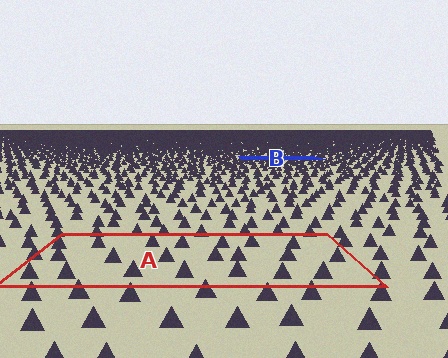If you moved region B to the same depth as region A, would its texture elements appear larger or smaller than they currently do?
They would appear larger. At a closer depth, the same texture elements are projected at a bigger on-screen size.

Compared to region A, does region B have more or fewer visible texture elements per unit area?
Region B has more texture elements per unit area — they are packed more densely because it is farther away.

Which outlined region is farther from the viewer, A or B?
Region B is farther from the viewer — the texture elements inside it appear smaller and more densely packed.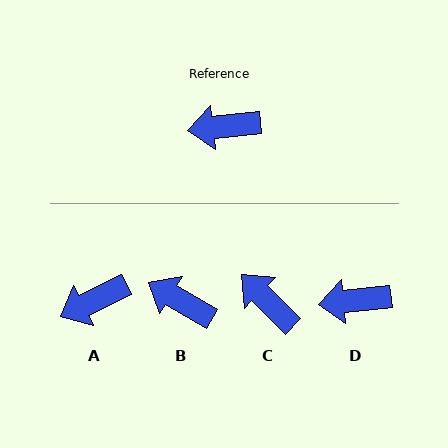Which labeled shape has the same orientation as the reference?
D.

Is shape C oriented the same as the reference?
No, it is off by about 52 degrees.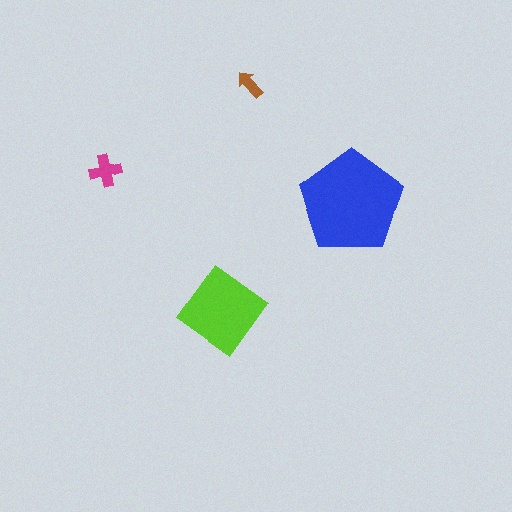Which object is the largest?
The blue pentagon.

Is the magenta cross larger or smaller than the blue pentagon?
Smaller.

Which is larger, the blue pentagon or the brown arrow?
The blue pentagon.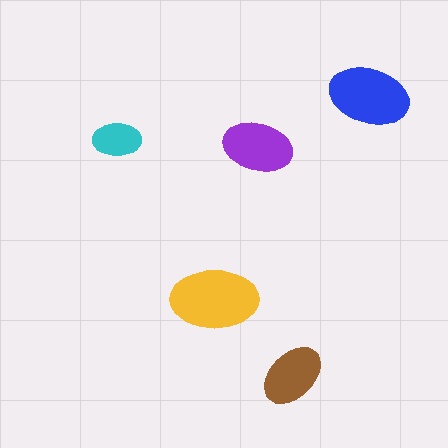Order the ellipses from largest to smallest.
the yellow one, the blue one, the purple one, the brown one, the cyan one.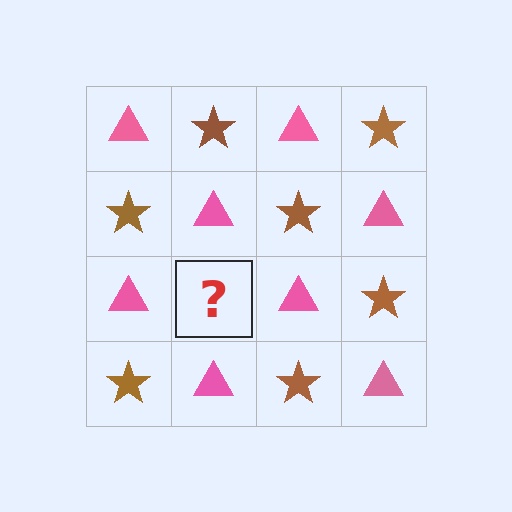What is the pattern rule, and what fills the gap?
The rule is that it alternates pink triangle and brown star in a checkerboard pattern. The gap should be filled with a brown star.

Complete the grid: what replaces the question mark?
The question mark should be replaced with a brown star.